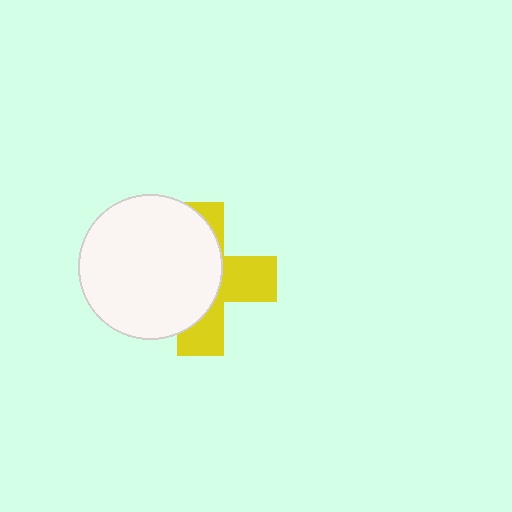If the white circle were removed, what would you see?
You would see the complete yellow cross.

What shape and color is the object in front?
The object in front is a white circle.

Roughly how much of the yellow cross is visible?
A small part of it is visible (roughly 42%).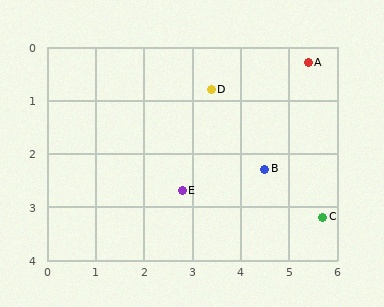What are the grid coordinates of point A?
Point A is at approximately (5.4, 0.3).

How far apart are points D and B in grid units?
Points D and B are about 1.9 grid units apart.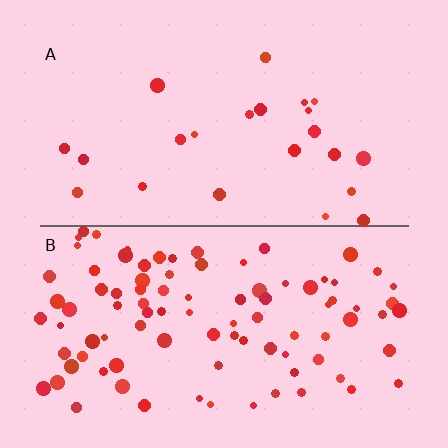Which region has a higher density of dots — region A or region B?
B (the bottom).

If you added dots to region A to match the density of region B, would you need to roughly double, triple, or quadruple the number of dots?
Approximately quadruple.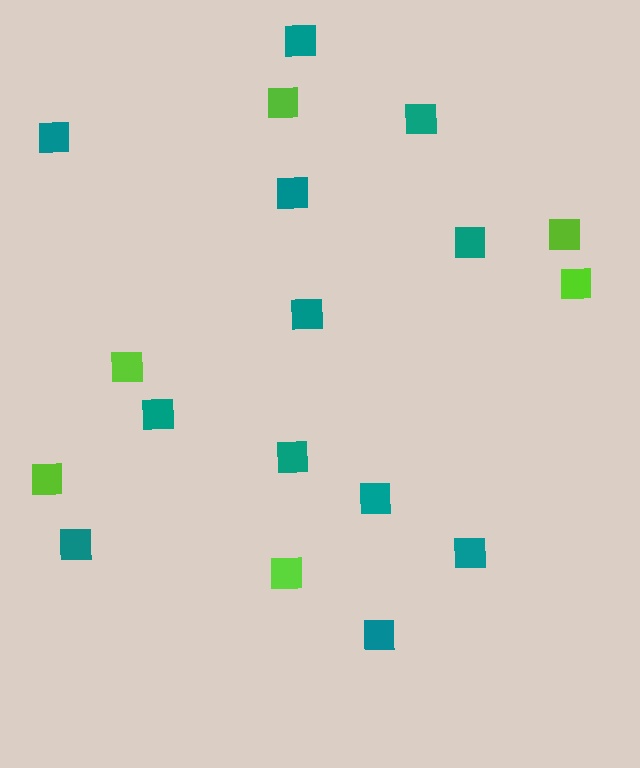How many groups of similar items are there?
There are 2 groups: one group of teal squares (12) and one group of lime squares (6).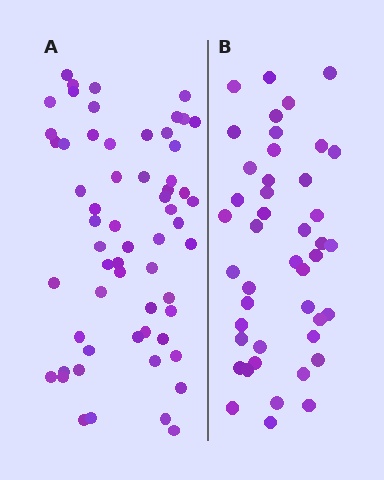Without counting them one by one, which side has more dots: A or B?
Region A (the left region) has more dots.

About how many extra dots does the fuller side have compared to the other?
Region A has approximately 15 more dots than region B.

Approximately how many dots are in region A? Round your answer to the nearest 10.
About 60 dots.